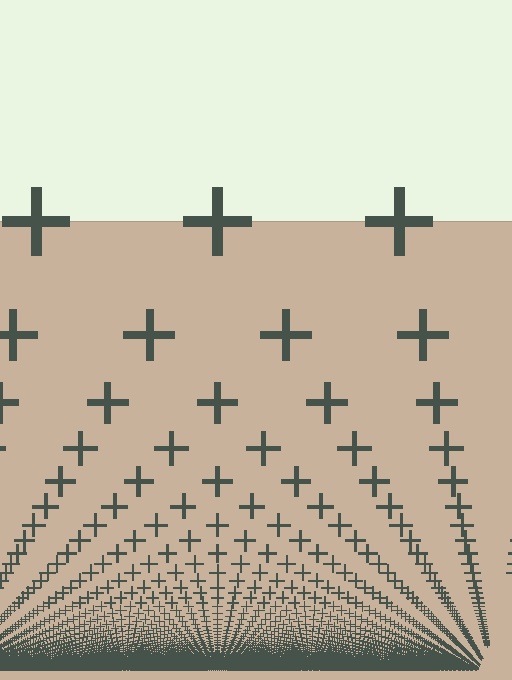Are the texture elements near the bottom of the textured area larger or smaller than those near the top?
Smaller. The gradient is inverted — elements near the bottom are smaller and denser.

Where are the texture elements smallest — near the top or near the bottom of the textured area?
Near the bottom.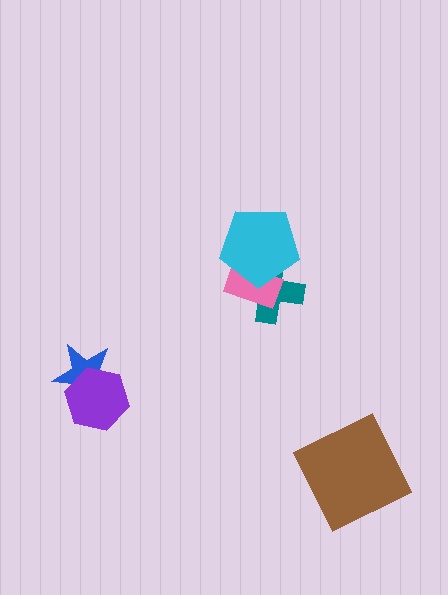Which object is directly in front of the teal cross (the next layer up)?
The pink rectangle is directly in front of the teal cross.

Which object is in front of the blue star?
The purple hexagon is in front of the blue star.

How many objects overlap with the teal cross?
2 objects overlap with the teal cross.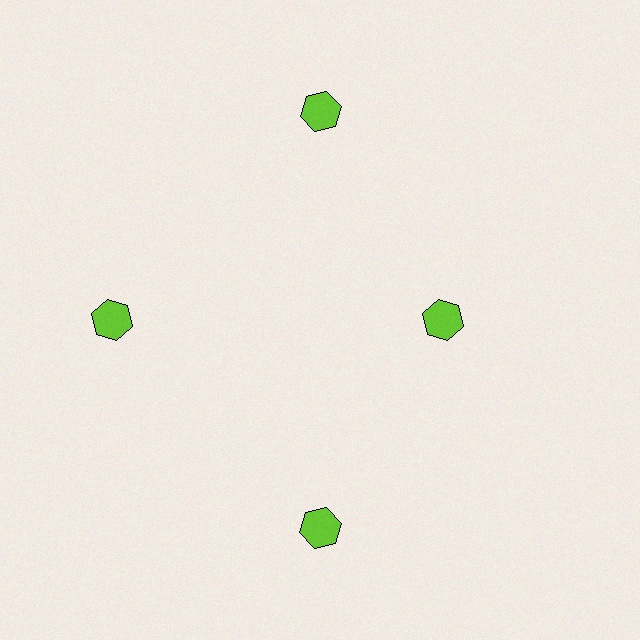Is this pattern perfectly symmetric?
No. The 4 lime hexagons are arranged in a ring, but one element near the 3 o'clock position is pulled inward toward the center, breaking the 4-fold rotational symmetry.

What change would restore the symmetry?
The symmetry would be restored by moving it outward, back onto the ring so that all 4 hexagons sit at equal angles and equal distance from the center.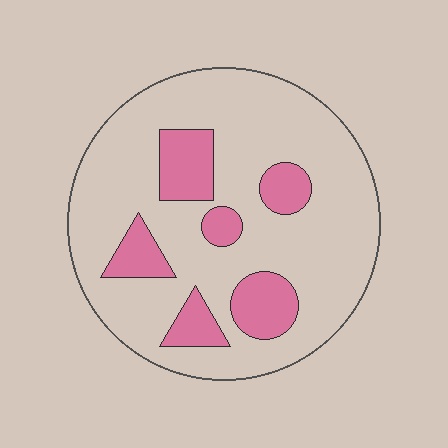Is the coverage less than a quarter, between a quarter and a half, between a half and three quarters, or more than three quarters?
Less than a quarter.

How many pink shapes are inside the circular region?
6.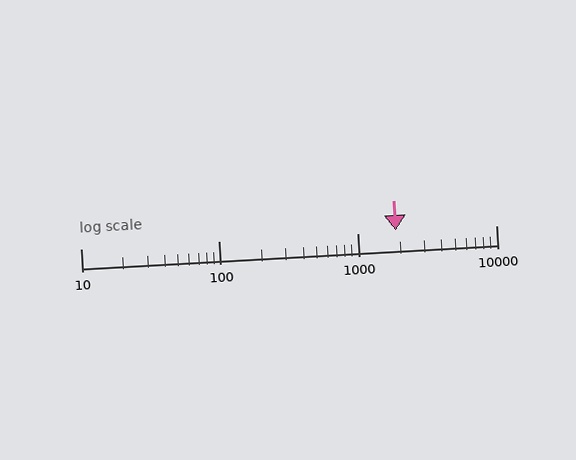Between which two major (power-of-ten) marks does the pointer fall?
The pointer is between 1000 and 10000.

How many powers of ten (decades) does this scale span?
The scale spans 3 decades, from 10 to 10000.